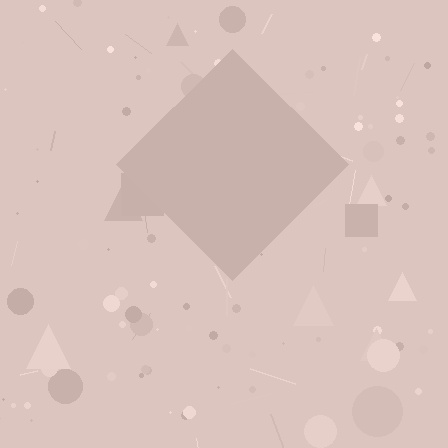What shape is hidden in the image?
A diamond is hidden in the image.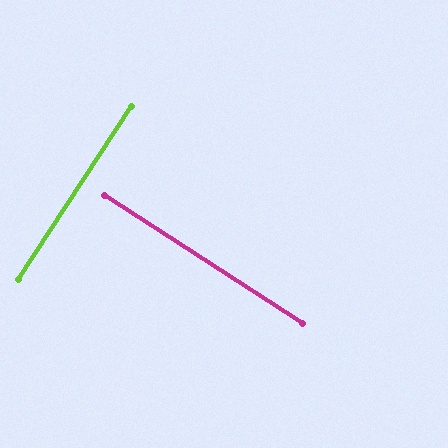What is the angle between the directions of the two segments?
Approximately 90 degrees.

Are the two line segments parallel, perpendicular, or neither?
Perpendicular — they meet at approximately 90°.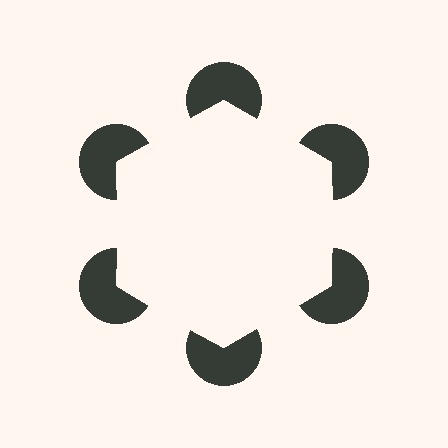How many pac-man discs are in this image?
There are 6 — one at each vertex of the illusory hexagon.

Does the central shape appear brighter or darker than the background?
It typically appears slightly brighter than the background, even though no actual brightness change is drawn.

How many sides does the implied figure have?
6 sides.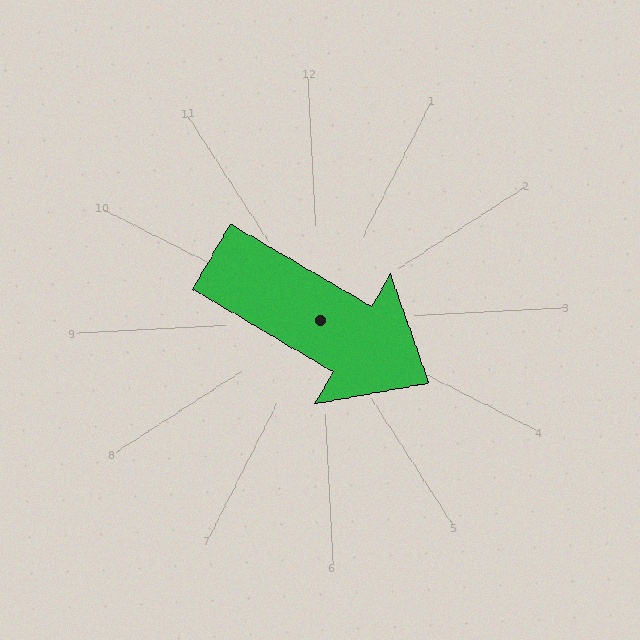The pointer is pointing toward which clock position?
Roughly 4 o'clock.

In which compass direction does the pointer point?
Southeast.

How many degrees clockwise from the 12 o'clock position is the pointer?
Approximately 123 degrees.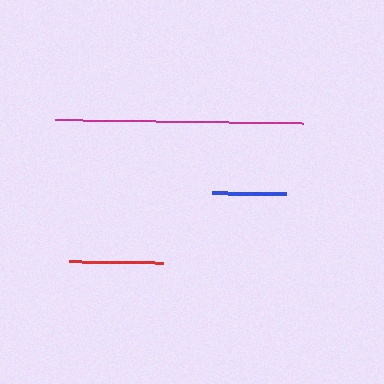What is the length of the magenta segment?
The magenta segment is approximately 248 pixels long.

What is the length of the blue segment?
The blue segment is approximately 73 pixels long.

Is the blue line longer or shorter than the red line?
The red line is longer than the blue line.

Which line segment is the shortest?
The blue line is the shortest at approximately 73 pixels.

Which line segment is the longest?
The magenta line is the longest at approximately 248 pixels.